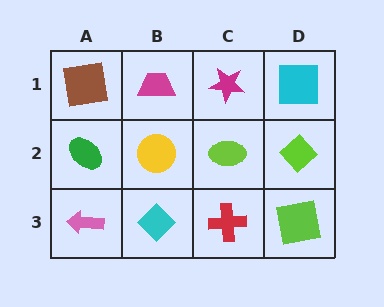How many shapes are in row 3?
4 shapes.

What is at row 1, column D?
A cyan square.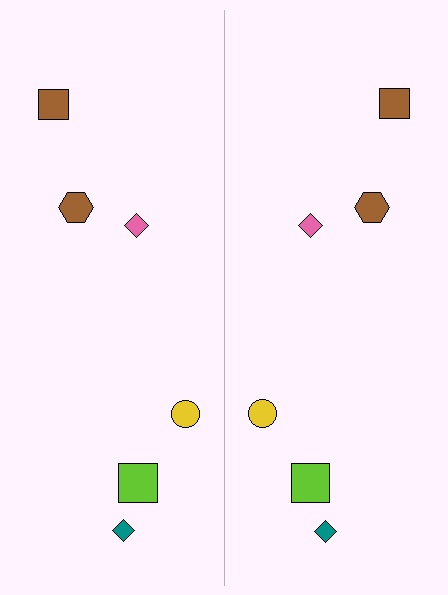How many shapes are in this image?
There are 12 shapes in this image.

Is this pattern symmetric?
Yes, this pattern has bilateral (reflection) symmetry.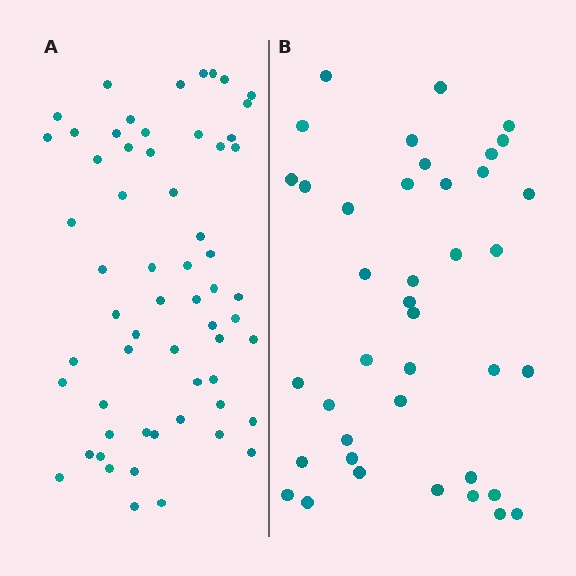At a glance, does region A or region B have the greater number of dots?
Region A (the left region) has more dots.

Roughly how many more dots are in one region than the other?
Region A has approximately 20 more dots than region B.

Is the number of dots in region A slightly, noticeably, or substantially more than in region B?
Region A has substantially more. The ratio is roughly 1.5 to 1.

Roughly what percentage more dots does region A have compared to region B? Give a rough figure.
About 50% more.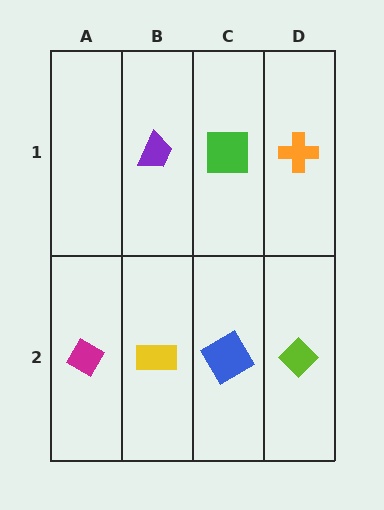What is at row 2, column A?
A magenta diamond.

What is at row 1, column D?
An orange cross.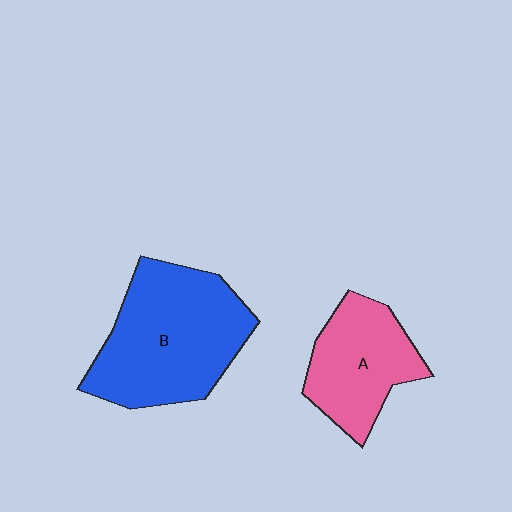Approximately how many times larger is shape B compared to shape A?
Approximately 1.6 times.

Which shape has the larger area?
Shape B (blue).